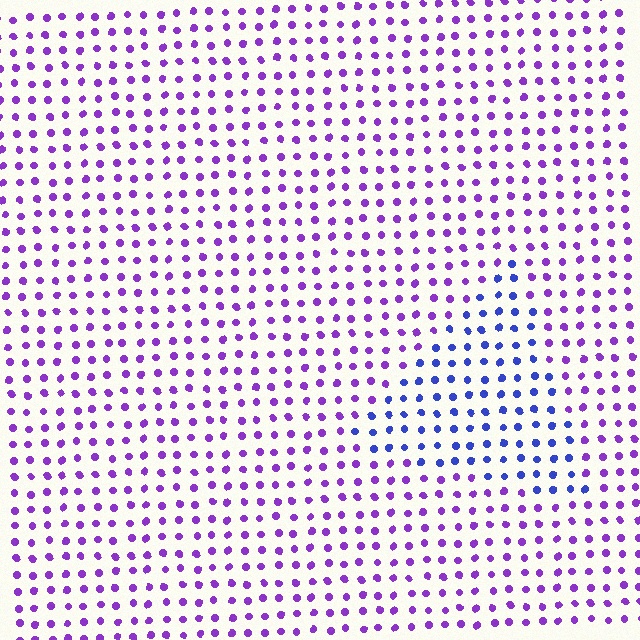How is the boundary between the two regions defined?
The boundary is defined purely by a slight shift in hue (about 43 degrees). Spacing, size, and orientation are identical on both sides.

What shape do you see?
I see a triangle.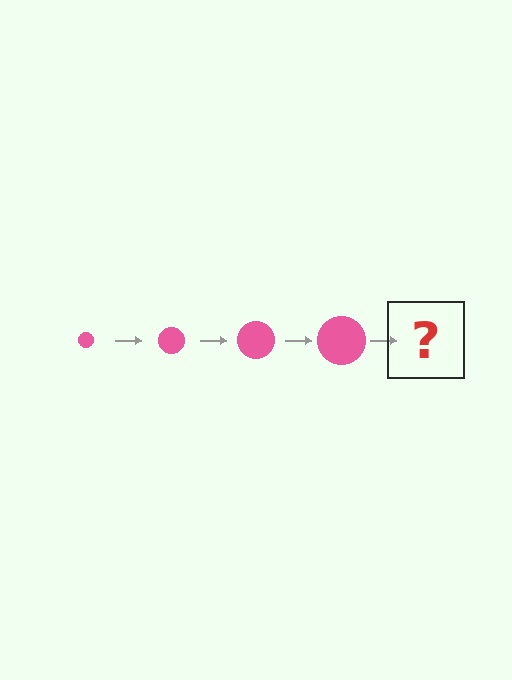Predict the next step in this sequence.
The next step is a pink circle, larger than the previous one.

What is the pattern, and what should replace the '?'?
The pattern is that the circle gets progressively larger each step. The '?' should be a pink circle, larger than the previous one.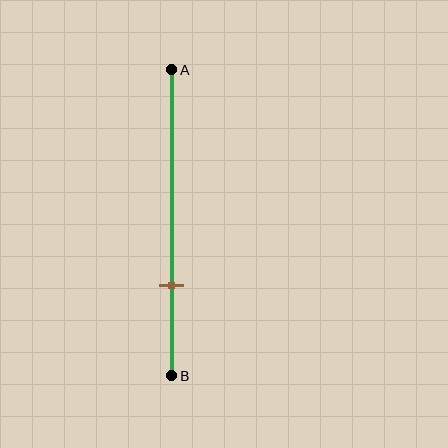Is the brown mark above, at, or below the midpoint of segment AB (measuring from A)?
The brown mark is below the midpoint of segment AB.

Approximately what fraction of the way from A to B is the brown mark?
The brown mark is approximately 70% of the way from A to B.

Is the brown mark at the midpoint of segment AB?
No, the mark is at about 70% from A, not at the 50% midpoint.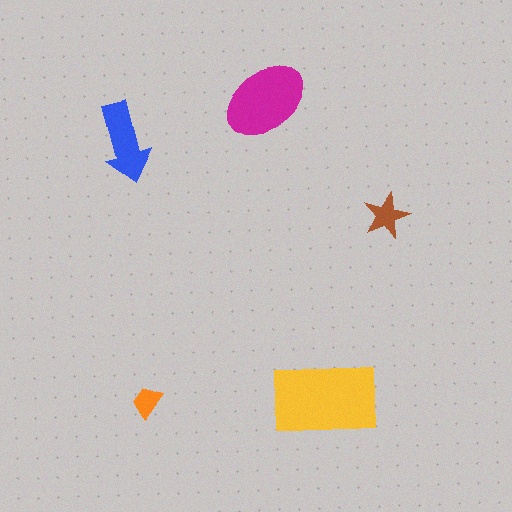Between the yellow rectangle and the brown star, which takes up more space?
The yellow rectangle.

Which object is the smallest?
The orange trapezoid.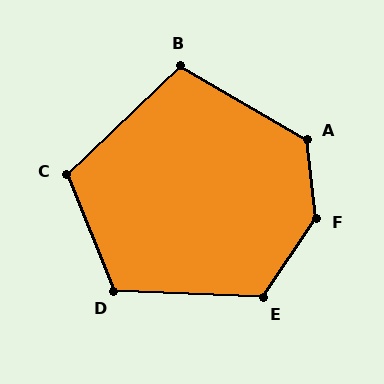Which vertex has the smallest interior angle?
B, at approximately 106 degrees.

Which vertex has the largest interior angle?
F, at approximately 140 degrees.